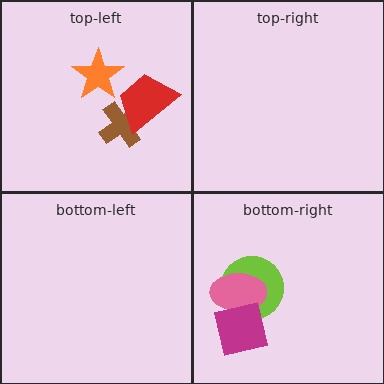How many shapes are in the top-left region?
3.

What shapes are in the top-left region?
The brown cross, the orange star, the red trapezoid.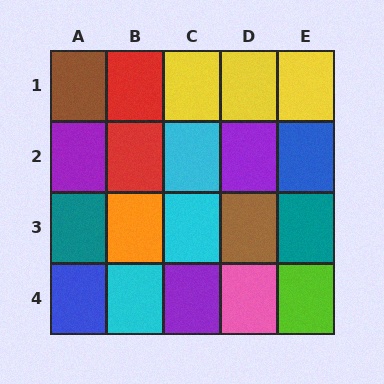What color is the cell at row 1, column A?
Brown.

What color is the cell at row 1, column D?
Yellow.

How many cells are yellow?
3 cells are yellow.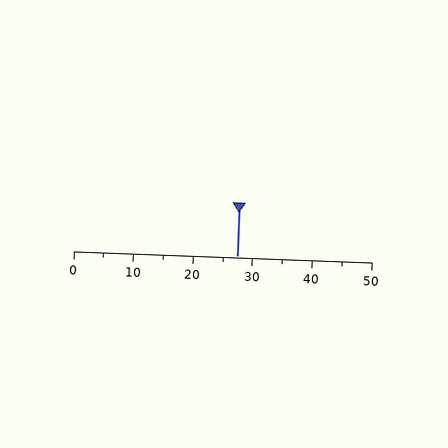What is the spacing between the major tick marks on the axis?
The major ticks are spaced 10 apart.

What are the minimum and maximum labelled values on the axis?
The axis runs from 0 to 50.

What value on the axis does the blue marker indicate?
The marker indicates approximately 27.5.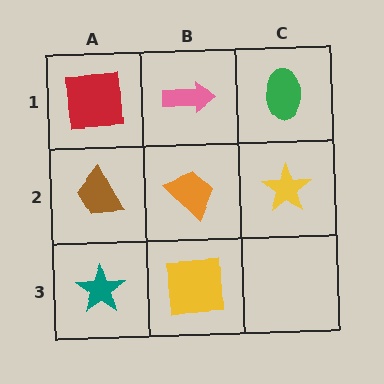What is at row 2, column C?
A yellow star.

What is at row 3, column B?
A yellow square.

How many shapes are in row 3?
2 shapes.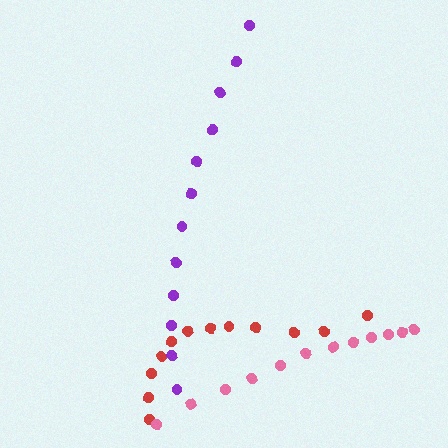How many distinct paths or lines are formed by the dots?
There are 3 distinct paths.